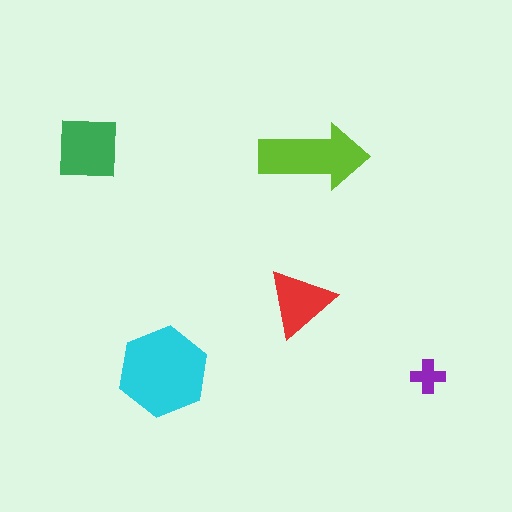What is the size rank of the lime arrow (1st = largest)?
2nd.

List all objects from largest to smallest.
The cyan hexagon, the lime arrow, the green square, the red triangle, the purple cross.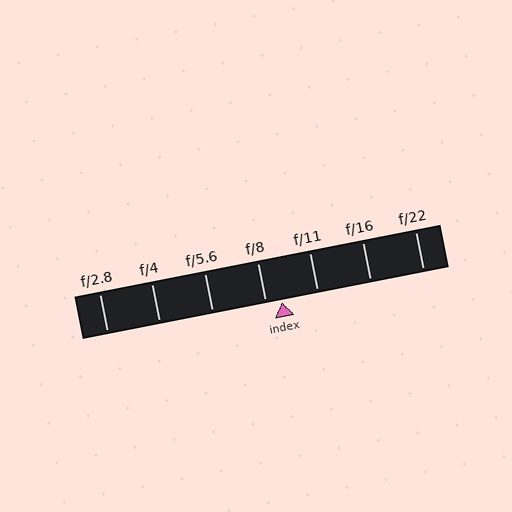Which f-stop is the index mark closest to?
The index mark is closest to f/8.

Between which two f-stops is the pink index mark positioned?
The index mark is between f/8 and f/11.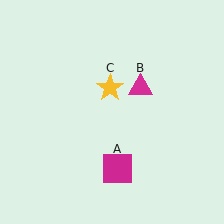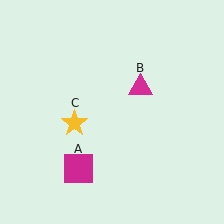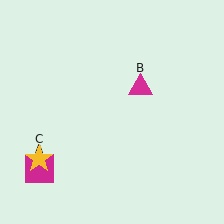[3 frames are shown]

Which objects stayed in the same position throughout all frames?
Magenta triangle (object B) remained stationary.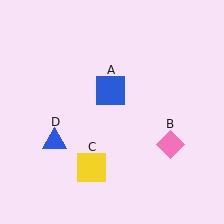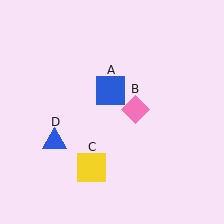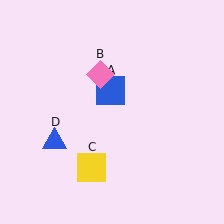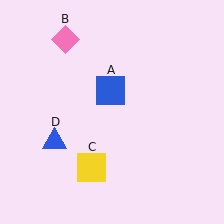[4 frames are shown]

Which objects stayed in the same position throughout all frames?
Blue square (object A) and yellow square (object C) and blue triangle (object D) remained stationary.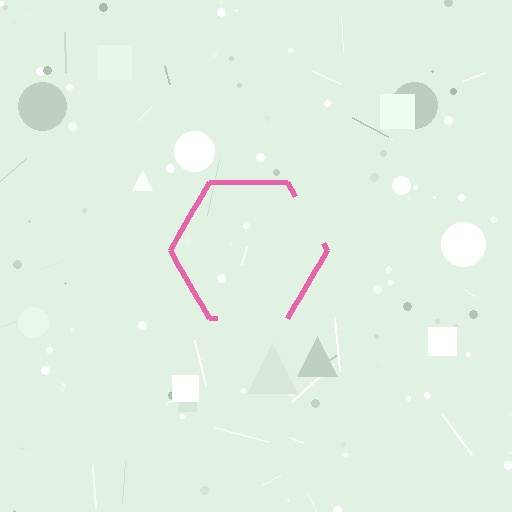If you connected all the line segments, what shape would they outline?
They would outline a hexagon.